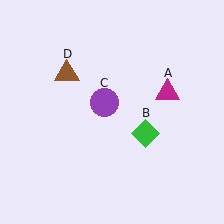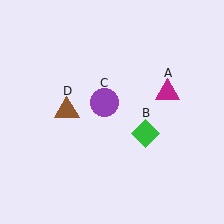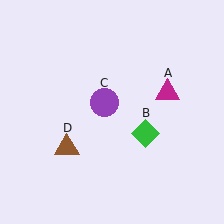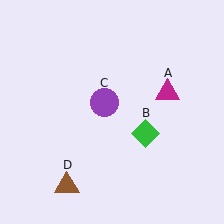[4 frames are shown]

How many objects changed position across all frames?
1 object changed position: brown triangle (object D).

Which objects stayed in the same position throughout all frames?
Magenta triangle (object A) and green diamond (object B) and purple circle (object C) remained stationary.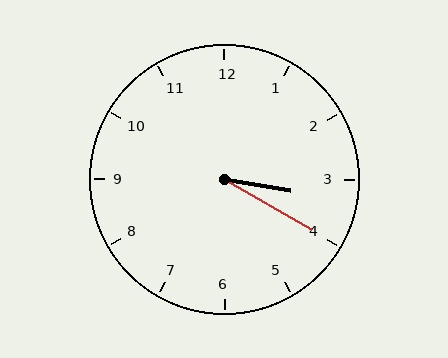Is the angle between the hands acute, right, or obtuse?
It is acute.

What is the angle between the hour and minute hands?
Approximately 20 degrees.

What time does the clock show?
3:20.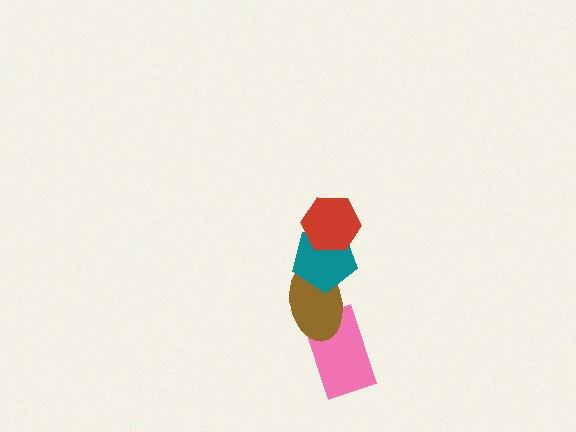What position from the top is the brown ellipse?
The brown ellipse is 3rd from the top.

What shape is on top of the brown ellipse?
The teal pentagon is on top of the brown ellipse.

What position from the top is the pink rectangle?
The pink rectangle is 4th from the top.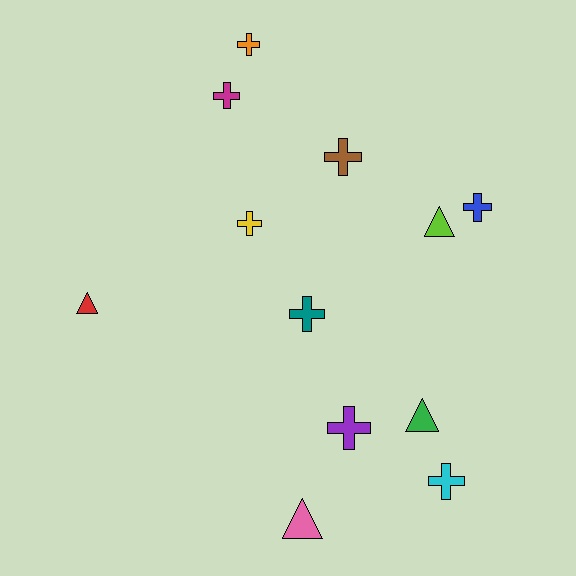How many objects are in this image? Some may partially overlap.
There are 12 objects.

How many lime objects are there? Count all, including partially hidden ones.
There is 1 lime object.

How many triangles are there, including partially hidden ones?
There are 4 triangles.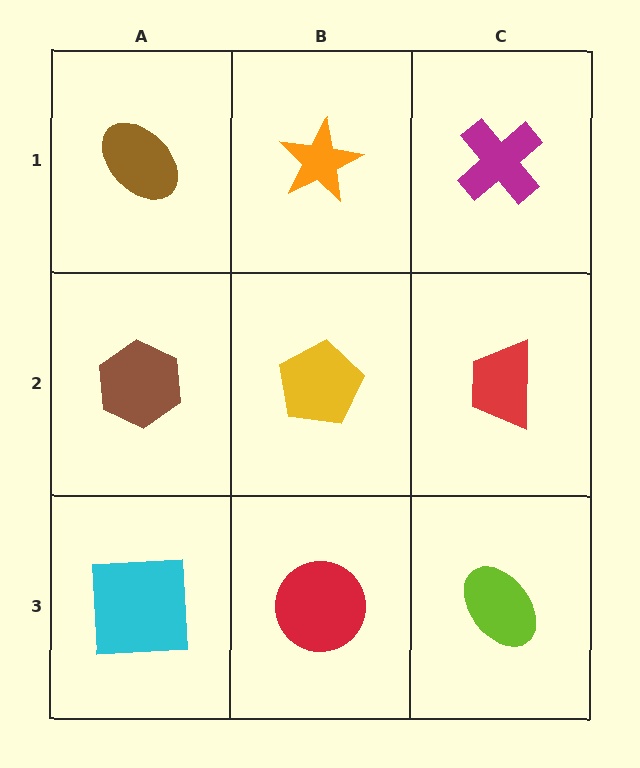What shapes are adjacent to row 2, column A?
A brown ellipse (row 1, column A), a cyan square (row 3, column A), a yellow pentagon (row 2, column B).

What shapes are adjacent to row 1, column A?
A brown hexagon (row 2, column A), an orange star (row 1, column B).